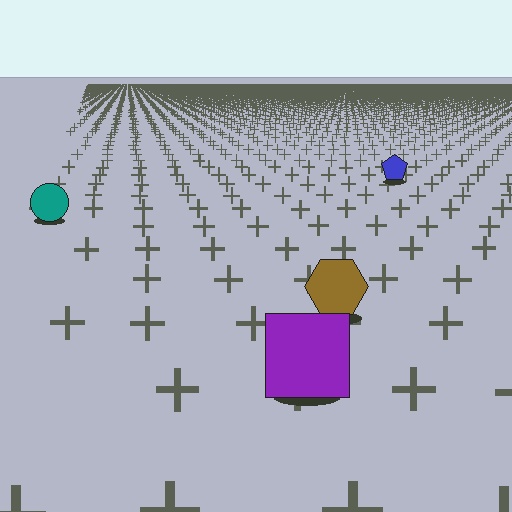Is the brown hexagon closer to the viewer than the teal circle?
Yes. The brown hexagon is closer — you can tell from the texture gradient: the ground texture is coarser near it.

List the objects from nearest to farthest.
From nearest to farthest: the purple square, the brown hexagon, the teal circle, the blue pentagon.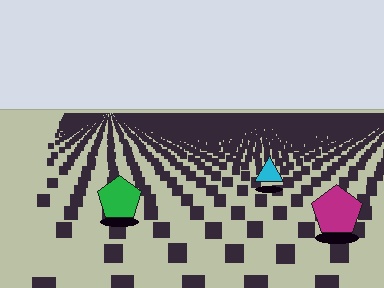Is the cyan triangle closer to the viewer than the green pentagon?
No. The green pentagon is closer — you can tell from the texture gradient: the ground texture is coarser near it.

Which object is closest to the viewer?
The magenta pentagon is closest. The texture marks near it are larger and more spread out.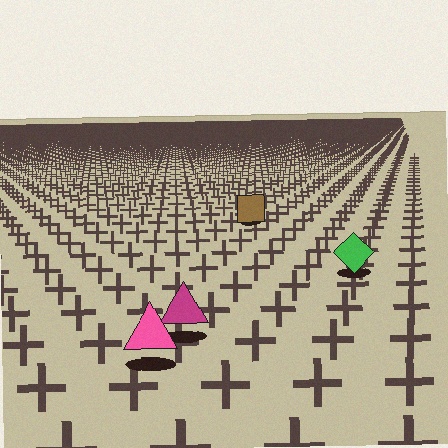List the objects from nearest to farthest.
From nearest to farthest: the pink triangle, the magenta triangle, the green diamond, the brown square.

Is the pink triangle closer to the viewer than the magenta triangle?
Yes. The pink triangle is closer — you can tell from the texture gradient: the ground texture is coarser near it.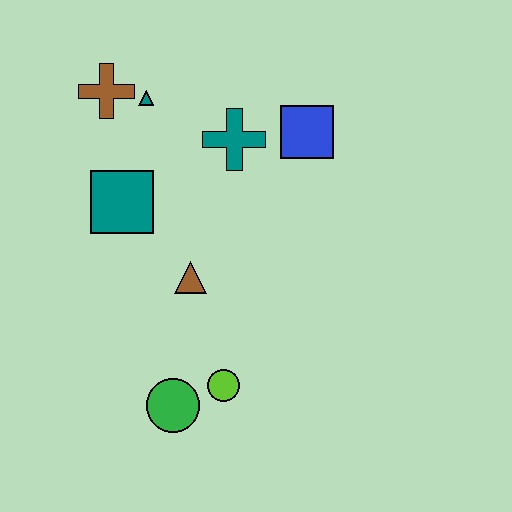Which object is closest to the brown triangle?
The teal square is closest to the brown triangle.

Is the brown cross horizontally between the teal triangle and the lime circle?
No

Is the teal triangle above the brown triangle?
Yes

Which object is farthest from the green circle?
The brown cross is farthest from the green circle.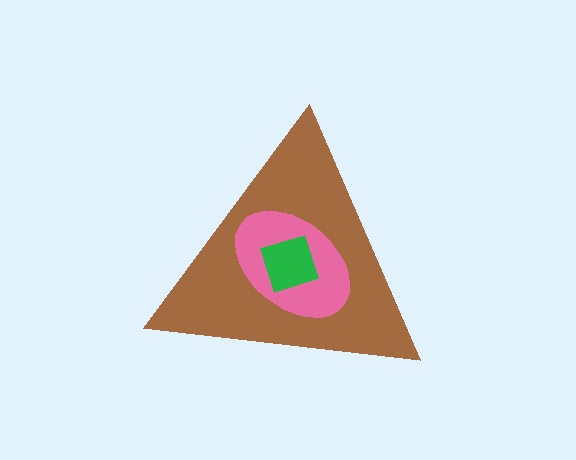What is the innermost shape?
The green diamond.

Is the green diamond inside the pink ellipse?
Yes.